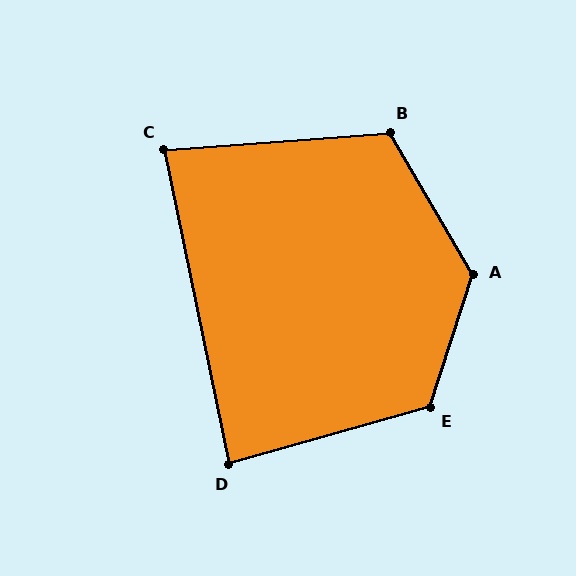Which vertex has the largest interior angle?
A, at approximately 132 degrees.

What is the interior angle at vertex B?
Approximately 116 degrees (obtuse).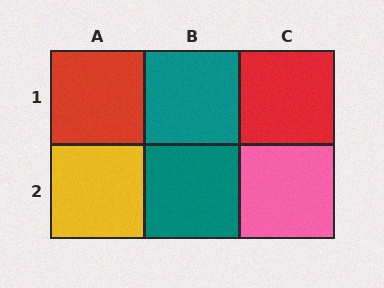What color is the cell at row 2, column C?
Pink.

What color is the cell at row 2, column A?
Yellow.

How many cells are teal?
2 cells are teal.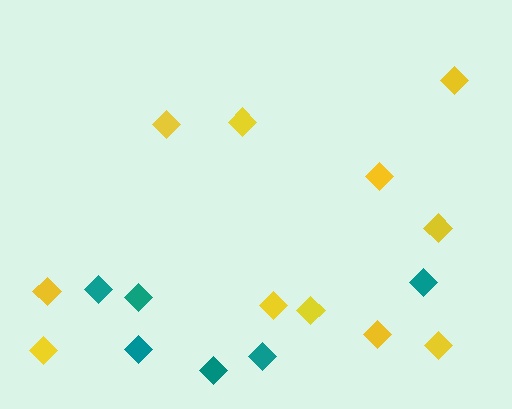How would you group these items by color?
There are 2 groups: one group of yellow diamonds (11) and one group of teal diamonds (6).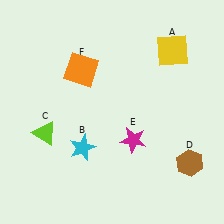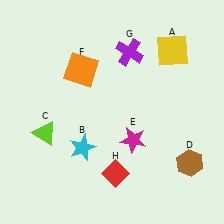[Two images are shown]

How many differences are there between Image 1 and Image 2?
There are 2 differences between the two images.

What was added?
A purple cross (G), a red diamond (H) were added in Image 2.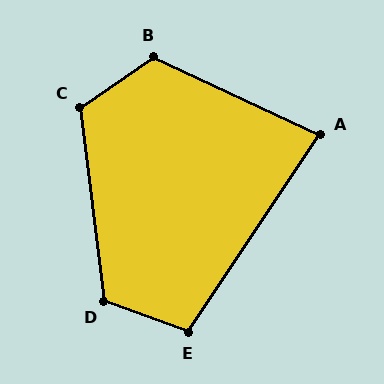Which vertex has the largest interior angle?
B, at approximately 121 degrees.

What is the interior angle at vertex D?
Approximately 117 degrees (obtuse).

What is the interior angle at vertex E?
Approximately 103 degrees (obtuse).